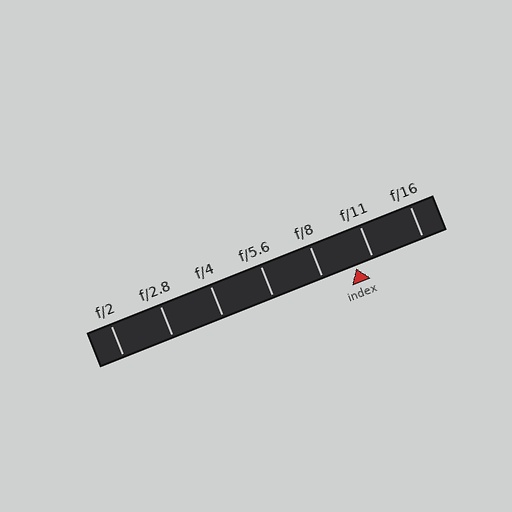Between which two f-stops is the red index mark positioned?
The index mark is between f/8 and f/11.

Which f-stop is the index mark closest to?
The index mark is closest to f/11.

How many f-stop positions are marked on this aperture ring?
There are 7 f-stop positions marked.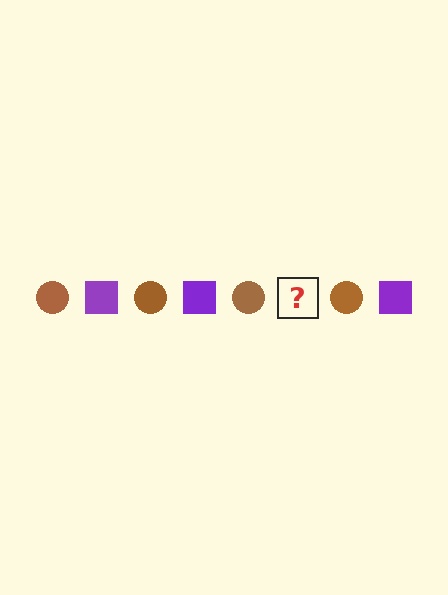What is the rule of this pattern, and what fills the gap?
The rule is that the pattern alternates between brown circle and purple square. The gap should be filled with a purple square.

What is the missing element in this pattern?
The missing element is a purple square.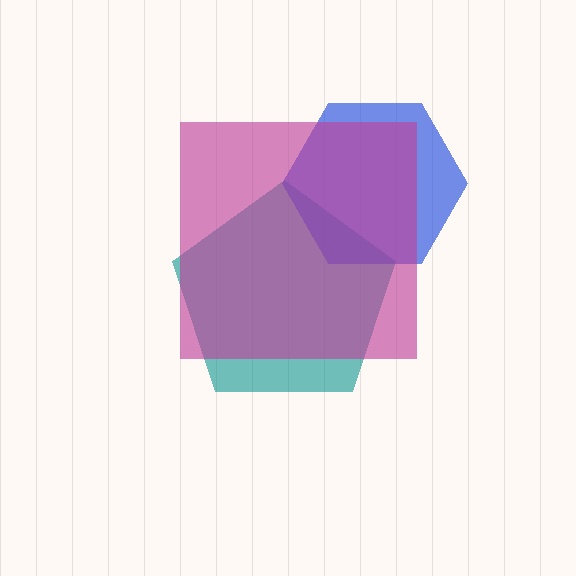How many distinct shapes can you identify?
There are 3 distinct shapes: a teal pentagon, a blue hexagon, a magenta square.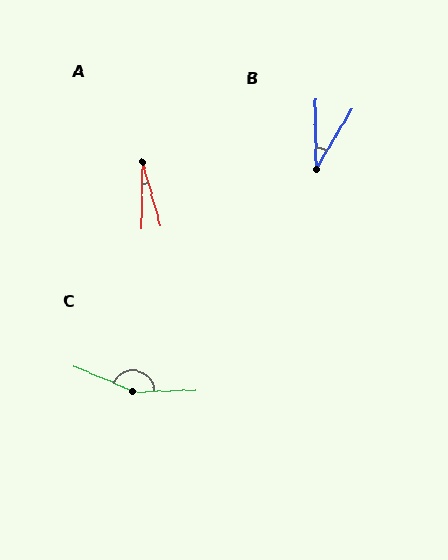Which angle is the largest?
C, at approximately 155 degrees.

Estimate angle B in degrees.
Approximately 32 degrees.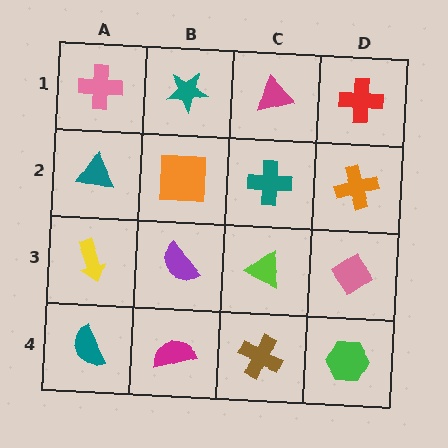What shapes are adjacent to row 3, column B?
An orange square (row 2, column B), a magenta semicircle (row 4, column B), a yellow arrow (row 3, column A), a lime triangle (row 3, column C).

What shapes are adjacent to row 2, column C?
A magenta triangle (row 1, column C), a lime triangle (row 3, column C), an orange square (row 2, column B), an orange cross (row 2, column D).